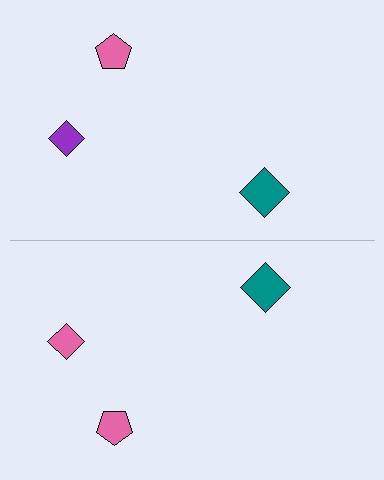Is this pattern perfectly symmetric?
No, the pattern is not perfectly symmetric. The pink diamond on the bottom side breaks the symmetry — its mirror counterpart is purple.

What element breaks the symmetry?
The pink diamond on the bottom side breaks the symmetry — its mirror counterpart is purple.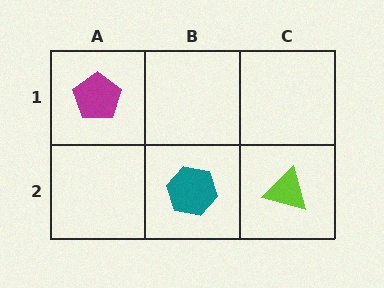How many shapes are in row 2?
2 shapes.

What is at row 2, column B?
A teal hexagon.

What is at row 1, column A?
A magenta pentagon.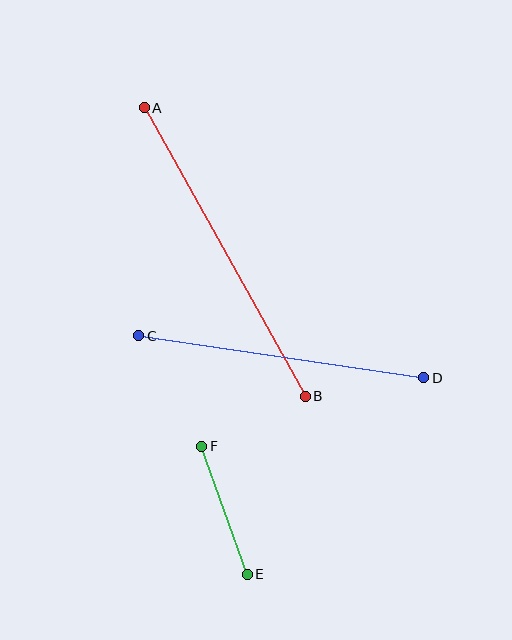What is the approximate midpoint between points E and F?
The midpoint is at approximately (224, 510) pixels.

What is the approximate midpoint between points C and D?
The midpoint is at approximately (281, 357) pixels.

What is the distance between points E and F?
The distance is approximately 136 pixels.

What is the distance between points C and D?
The distance is approximately 288 pixels.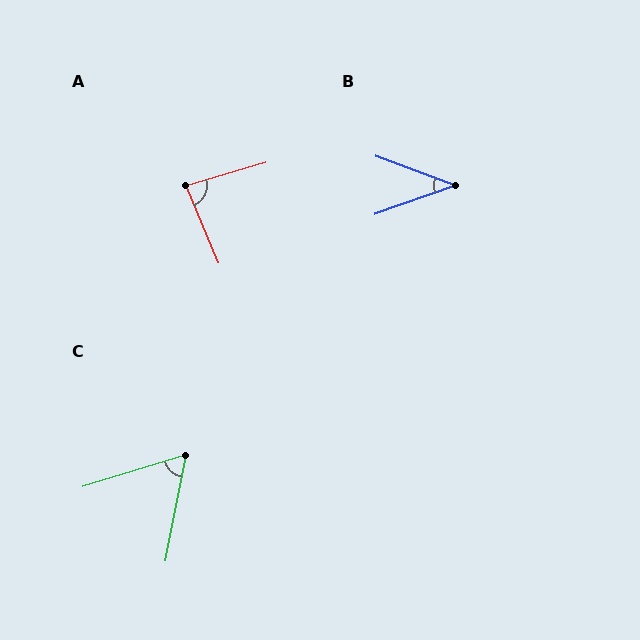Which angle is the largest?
A, at approximately 83 degrees.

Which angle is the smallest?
B, at approximately 39 degrees.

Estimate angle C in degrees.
Approximately 62 degrees.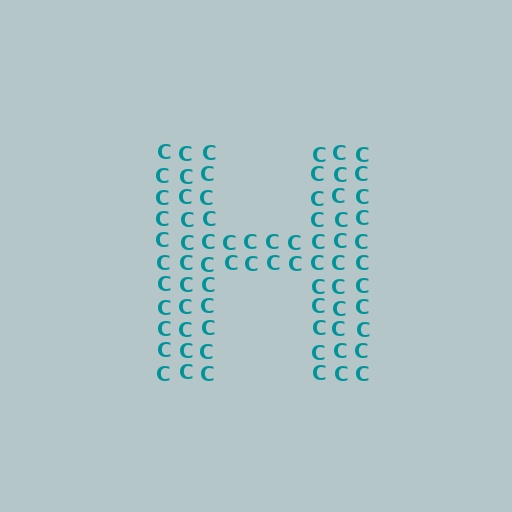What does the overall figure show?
The overall figure shows the letter H.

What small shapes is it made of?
It is made of small letter C's.